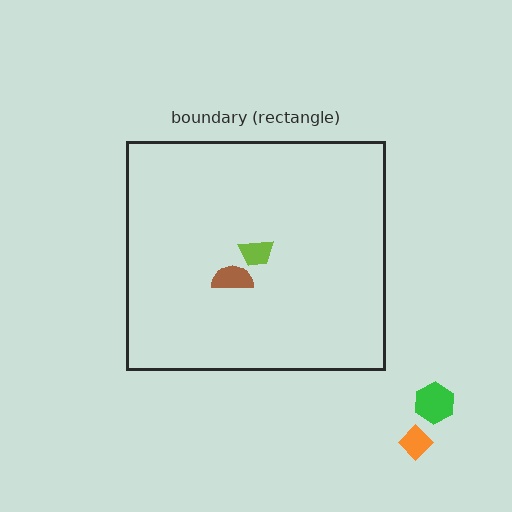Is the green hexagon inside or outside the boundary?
Outside.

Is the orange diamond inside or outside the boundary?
Outside.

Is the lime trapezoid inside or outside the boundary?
Inside.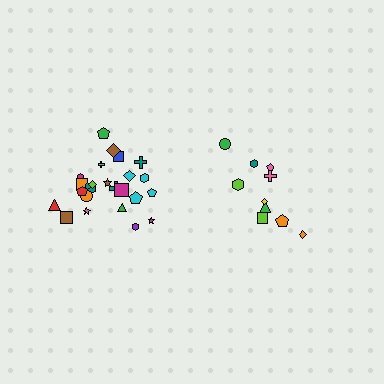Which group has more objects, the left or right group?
The left group.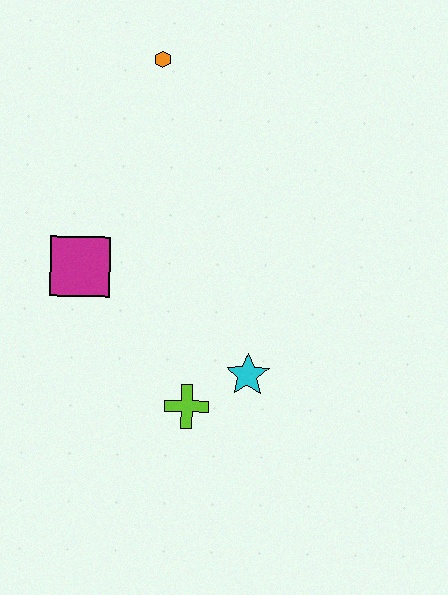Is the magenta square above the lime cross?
Yes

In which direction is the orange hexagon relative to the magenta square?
The orange hexagon is above the magenta square.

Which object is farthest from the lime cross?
The orange hexagon is farthest from the lime cross.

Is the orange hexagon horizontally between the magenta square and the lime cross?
Yes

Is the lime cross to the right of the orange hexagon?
Yes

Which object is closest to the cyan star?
The lime cross is closest to the cyan star.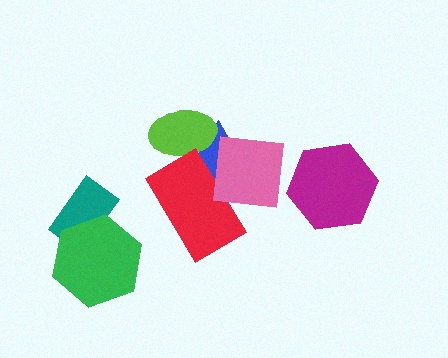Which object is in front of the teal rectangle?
The green hexagon is in front of the teal rectangle.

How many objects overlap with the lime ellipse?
2 objects overlap with the lime ellipse.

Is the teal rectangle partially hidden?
Yes, it is partially covered by another shape.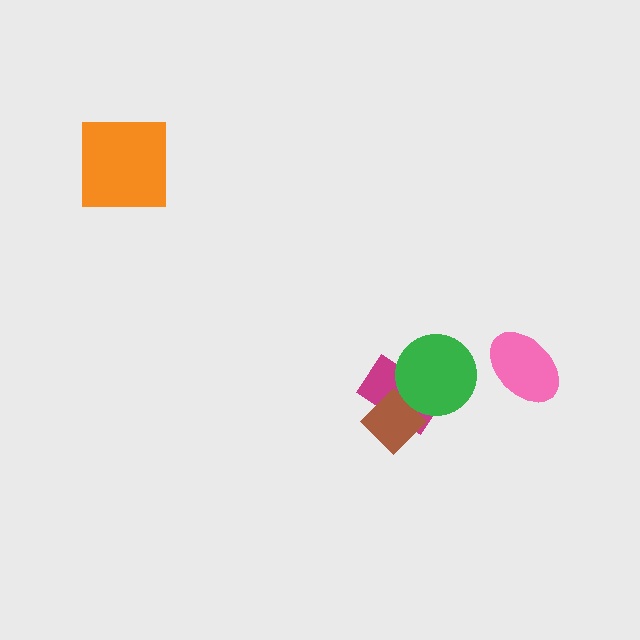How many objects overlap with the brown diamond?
2 objects overlap with the brown diamond.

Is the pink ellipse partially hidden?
No, no other shape covers it.